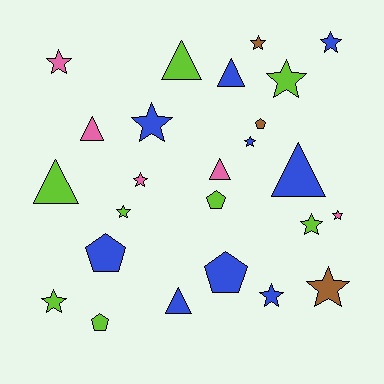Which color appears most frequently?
Blue, with 9 objects.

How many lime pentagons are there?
There are 2 lime pentagons.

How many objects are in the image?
There are 25 objects.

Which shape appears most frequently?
Star, with 13 objects.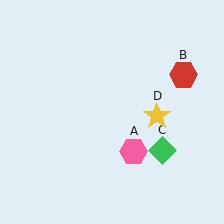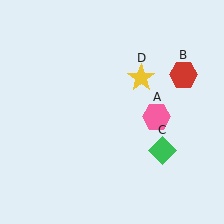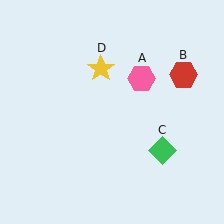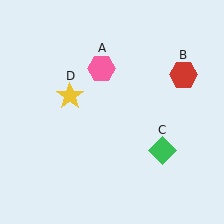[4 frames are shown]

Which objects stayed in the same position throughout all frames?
Red hexagon (object B) and green diamond (object C) remained stationary.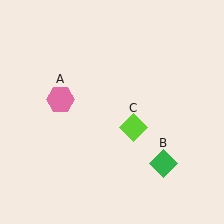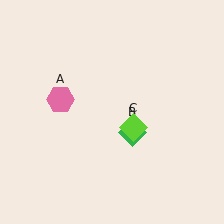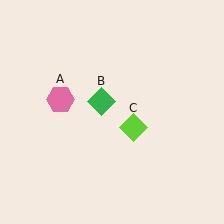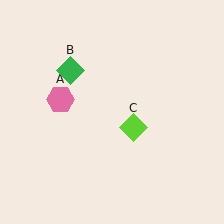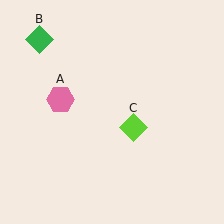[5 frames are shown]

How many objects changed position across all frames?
1 object changed position: green diamond (object B).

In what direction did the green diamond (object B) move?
The green diamond (object B) moved up and to the left.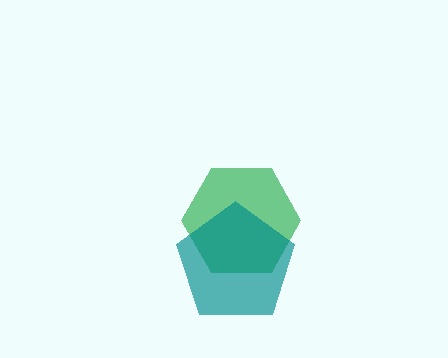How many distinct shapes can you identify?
There are 2 distinct shapes: a green hexagon, a teal pentagon.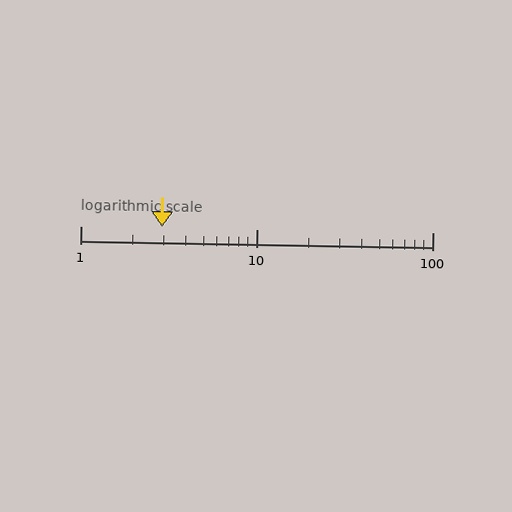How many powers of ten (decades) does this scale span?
The scale spans 2 decades, from 1 to 100.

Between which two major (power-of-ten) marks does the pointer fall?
The pointer is between 1 and 10.